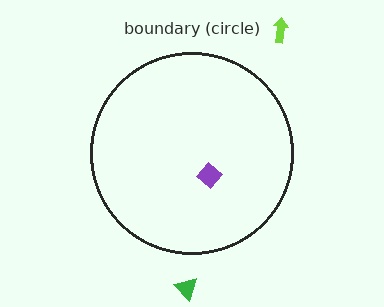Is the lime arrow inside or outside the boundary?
Outside.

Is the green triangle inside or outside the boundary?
Outside.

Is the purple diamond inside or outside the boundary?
Inside.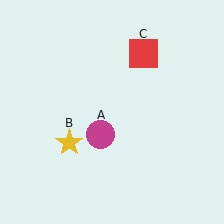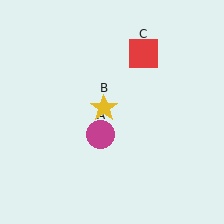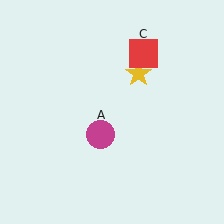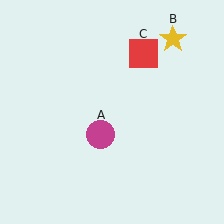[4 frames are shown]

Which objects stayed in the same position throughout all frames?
Magenta circle (object A) and red square (object C) remained stationary.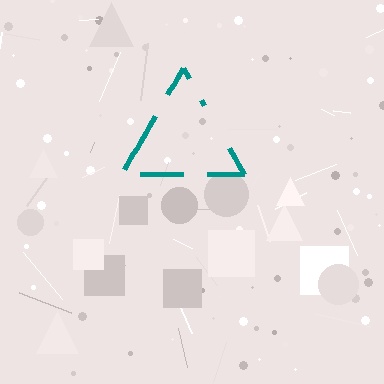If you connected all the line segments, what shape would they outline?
They would outline a triangle.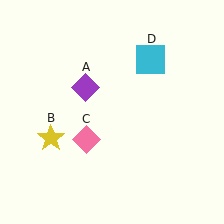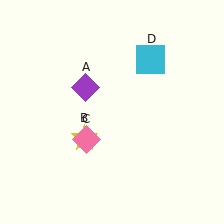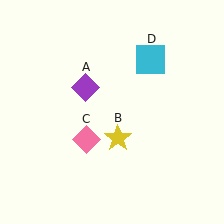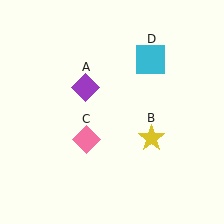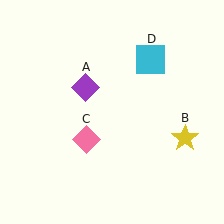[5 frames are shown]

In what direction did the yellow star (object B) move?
The yellow star (object B) moved right.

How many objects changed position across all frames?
1 object changed position: yellow star (object B).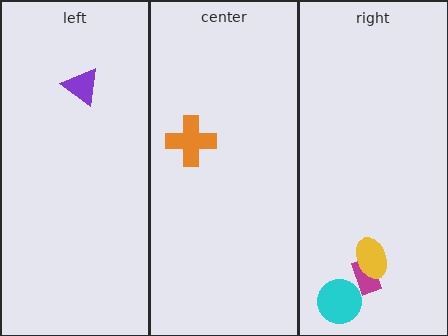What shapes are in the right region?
The cyan circle, the magenta rectangle, the yellow ellipse.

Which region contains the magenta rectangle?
The right region.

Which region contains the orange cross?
The center region.